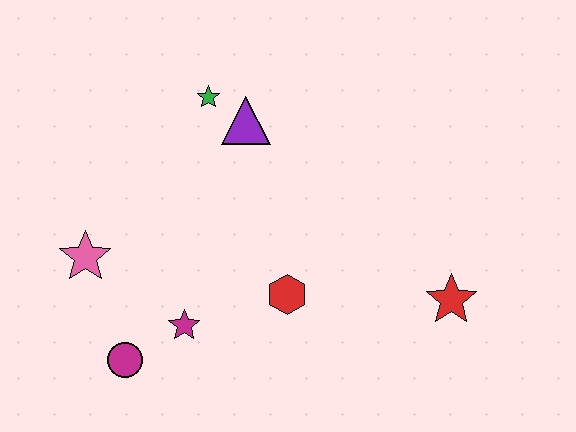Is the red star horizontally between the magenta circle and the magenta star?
No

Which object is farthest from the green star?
The red star is farthest from the green star.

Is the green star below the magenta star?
No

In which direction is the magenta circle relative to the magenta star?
The magenta circle is to the left of the magenta star.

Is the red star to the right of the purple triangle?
Yes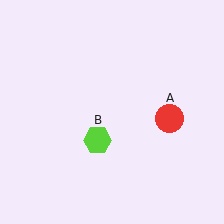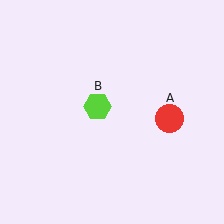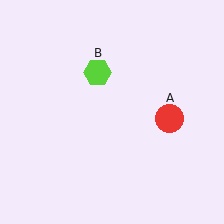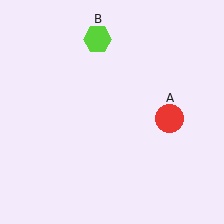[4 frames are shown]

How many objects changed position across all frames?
1 object changed position: lime hexagon (object B).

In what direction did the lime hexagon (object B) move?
The lime hexagon (object B) moved up.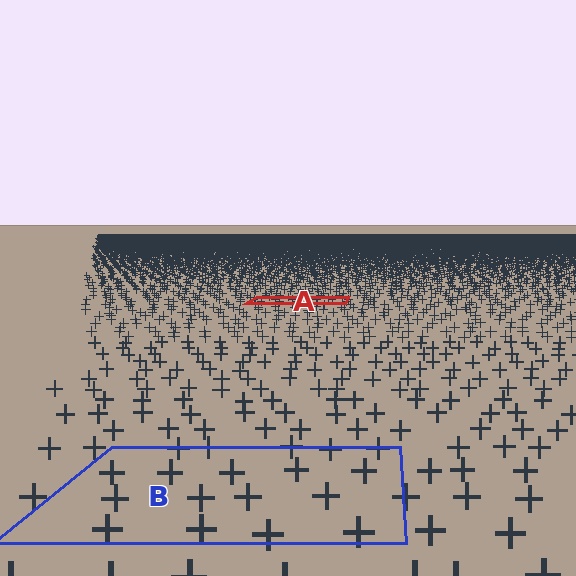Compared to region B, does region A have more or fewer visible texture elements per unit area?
Region A has more texture elements per unit area — they are packed more densely because it is farther away.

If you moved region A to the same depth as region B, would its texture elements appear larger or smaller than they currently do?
They would appear larger. At a closer depth, the same texture elements are projected at a bigger on-screen size.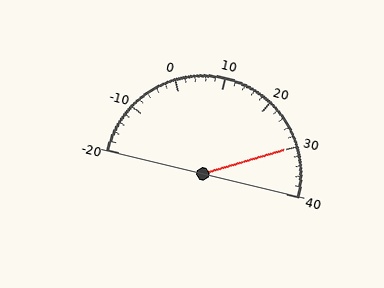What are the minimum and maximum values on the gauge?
The gauge ranges from -20 to 40.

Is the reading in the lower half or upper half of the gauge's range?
The reading is in the upper half of the range (-20 to 40).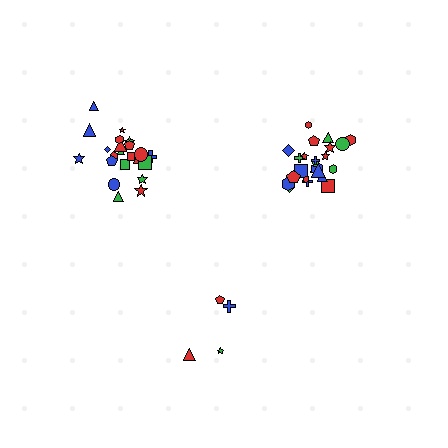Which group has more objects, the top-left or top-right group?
The top-right group.